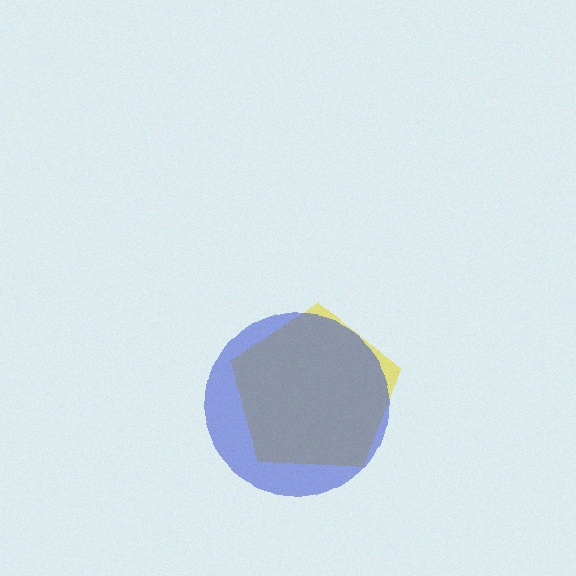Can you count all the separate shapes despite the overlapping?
Yes, there are 2 separate shapes.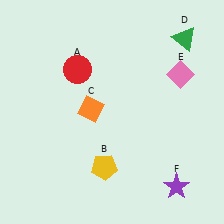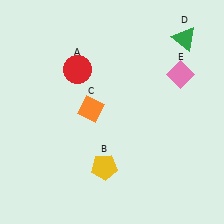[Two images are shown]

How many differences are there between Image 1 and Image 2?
There is 1 difference between the two images.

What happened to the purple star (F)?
The purple star (F) was removed in Image 2. It was in the bottom-right area of Image 1.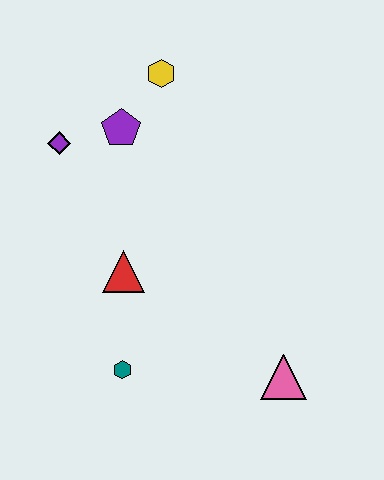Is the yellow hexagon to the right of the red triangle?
Yes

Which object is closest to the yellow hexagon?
The purple pentagon is closest to the yellow hexagon.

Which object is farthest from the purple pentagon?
The pink triangle is farthest from the purple pentagon.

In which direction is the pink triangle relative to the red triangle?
The pink triangle is to the right of the red triangle.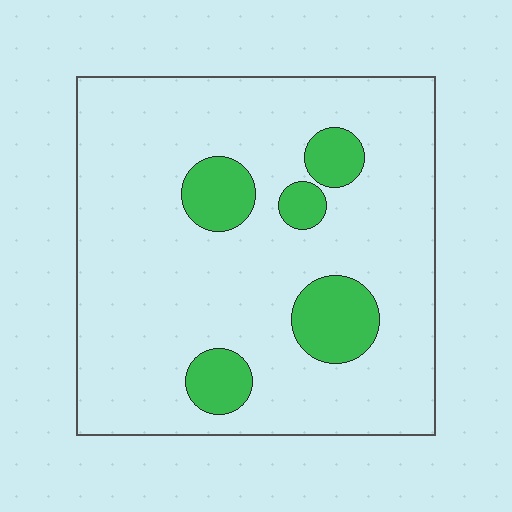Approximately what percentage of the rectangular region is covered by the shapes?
Approximately 15%.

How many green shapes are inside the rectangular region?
5.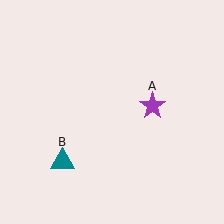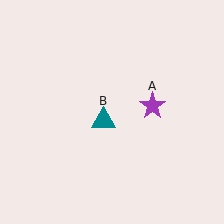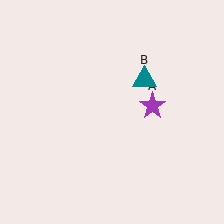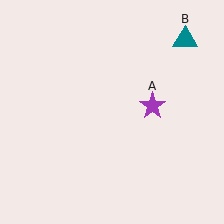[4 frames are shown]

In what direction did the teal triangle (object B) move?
The teal triangle (object B) moved up and to the right.